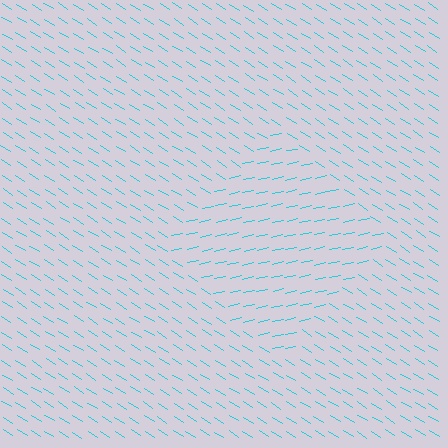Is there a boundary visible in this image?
Yes, there is a texture boundary formed by a change in line orientation.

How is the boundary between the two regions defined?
The boundary is defined purely by a change in line orientation (approximately 45 degrees difference). All lines are the same color and thickness.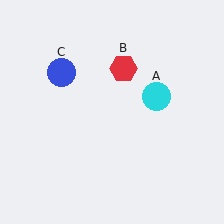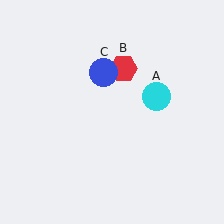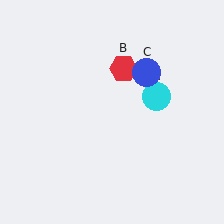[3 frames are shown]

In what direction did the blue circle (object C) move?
The blue circle (object C) moved right.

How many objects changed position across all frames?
1 object changed position: blue circle (object C).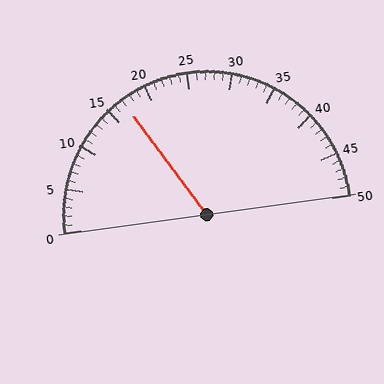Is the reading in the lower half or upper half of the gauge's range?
The reading is in the lower half of the range (0 to 50).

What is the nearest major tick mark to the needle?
The nearest major tick mark is 15.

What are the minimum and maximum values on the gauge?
The gauge ranges from 0 to 50.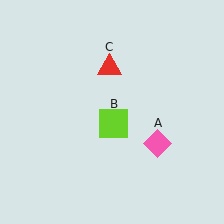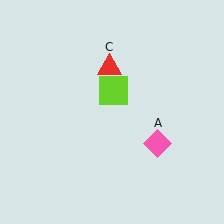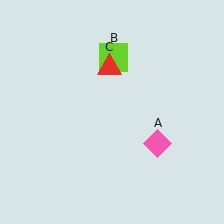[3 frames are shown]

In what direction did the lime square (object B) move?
The lime square (object B) moved up.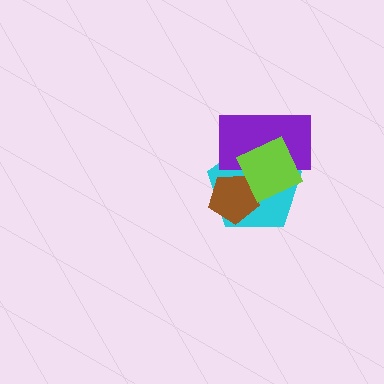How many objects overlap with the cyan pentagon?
3 objects overlap with the cyan pentagon.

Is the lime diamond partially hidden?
No, no other shape covers it.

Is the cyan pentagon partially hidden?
Yes, it is partially covered by another shape.